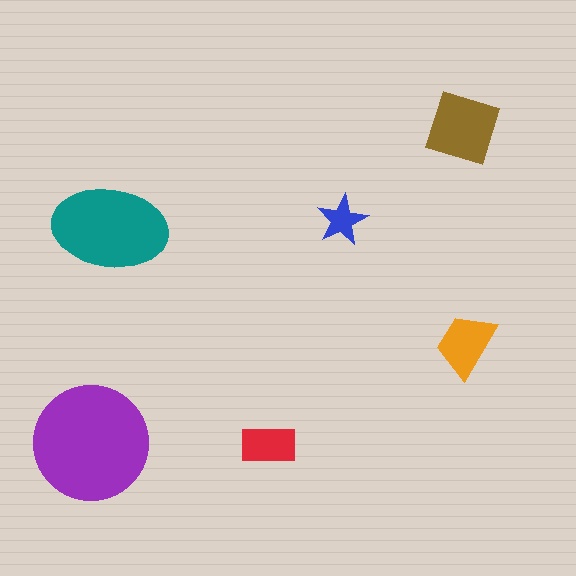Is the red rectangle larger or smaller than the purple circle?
Smaller.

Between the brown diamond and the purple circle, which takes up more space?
The purple circle.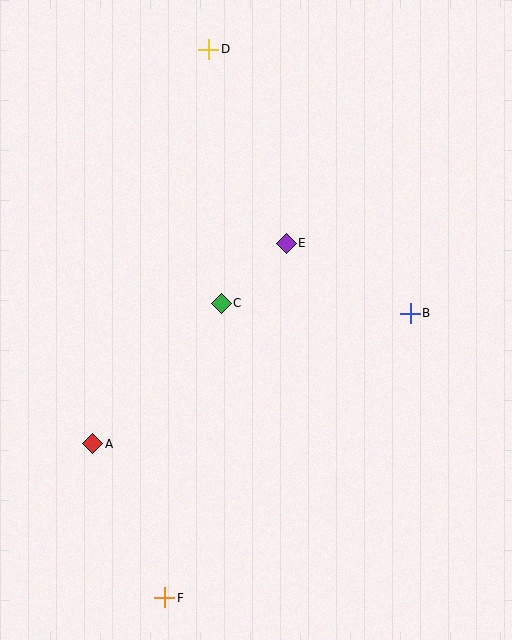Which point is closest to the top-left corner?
Point D is closest to the top-left corner.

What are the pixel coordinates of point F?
Point F is at (165, 598).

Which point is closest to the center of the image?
Point C at (221, 303) is closest to the center.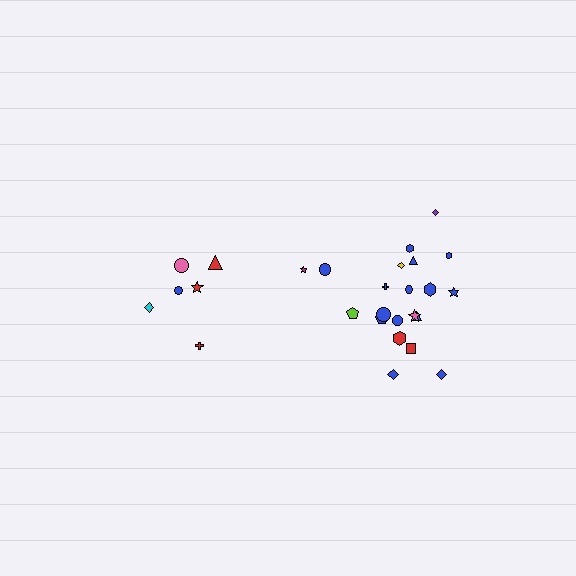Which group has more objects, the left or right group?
The right group.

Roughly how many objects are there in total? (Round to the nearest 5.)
Roughly 30 objects in total.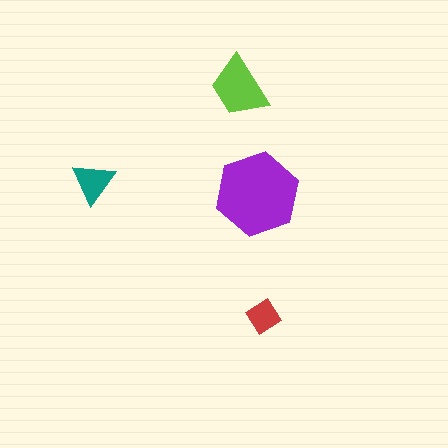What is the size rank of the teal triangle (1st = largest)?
3rd.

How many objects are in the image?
There are 4 objects in the image.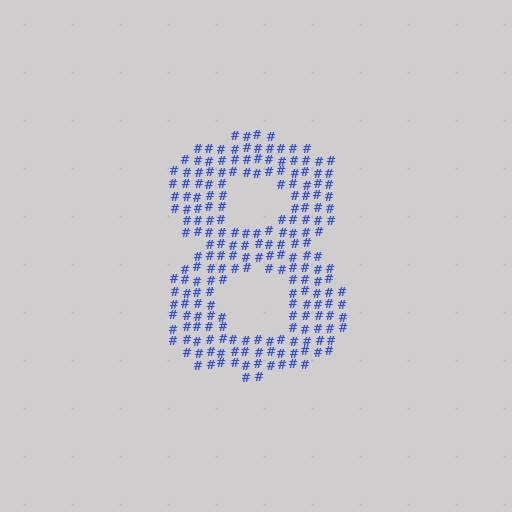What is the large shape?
The large shape is the digit 8.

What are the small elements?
The small elements are hash symbols.